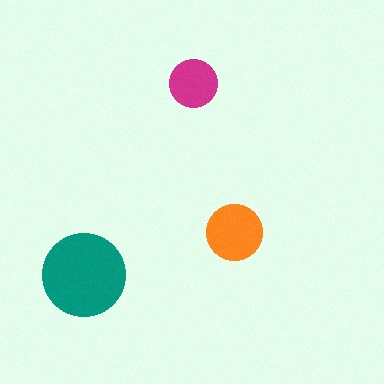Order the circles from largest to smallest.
the teal one, the orange one, the magenta one.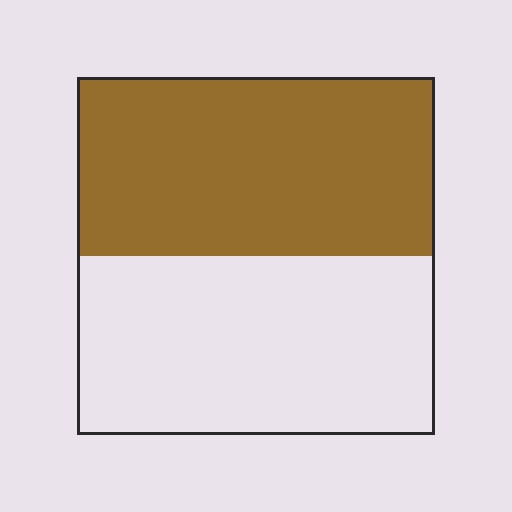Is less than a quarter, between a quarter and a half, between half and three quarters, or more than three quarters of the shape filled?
Between half and three quarters.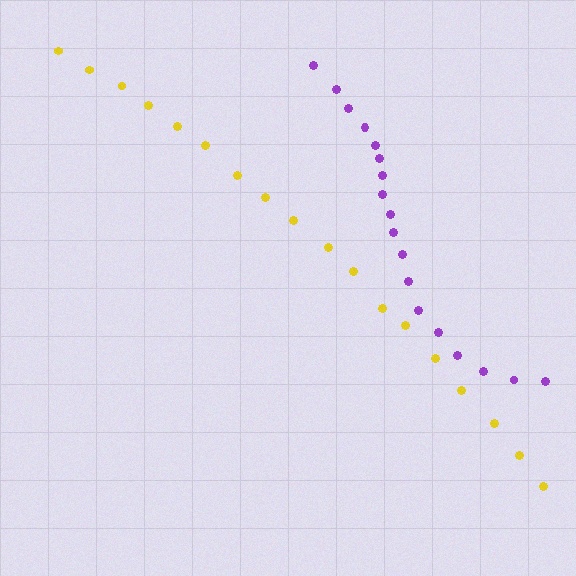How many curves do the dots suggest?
There are 2 distinct paths.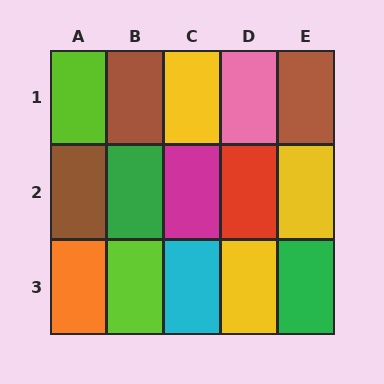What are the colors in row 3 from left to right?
Orange, lime, cyan, yellow, green.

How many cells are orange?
1 cell is orange.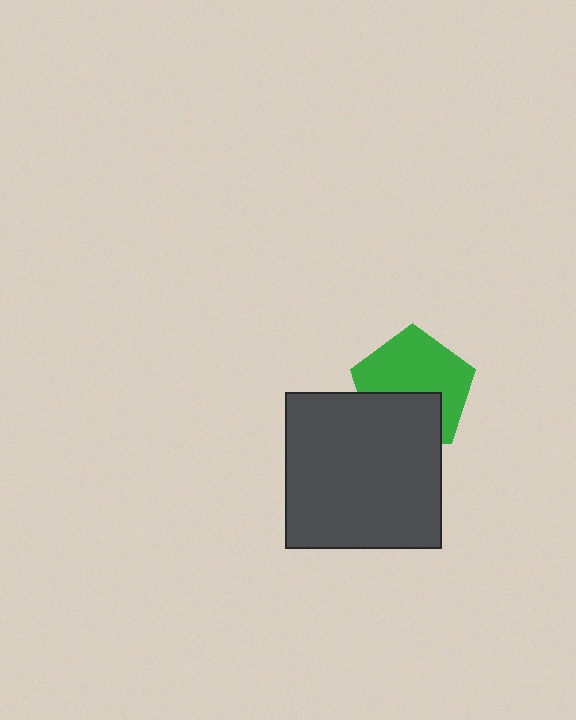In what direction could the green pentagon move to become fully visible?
The green pentagon could move up. That would shift it out from behind the dark gray square entirely.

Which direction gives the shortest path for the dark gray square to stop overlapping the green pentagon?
Moving down gives the shortest separation.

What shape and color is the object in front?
The object in front is a dark gray square.